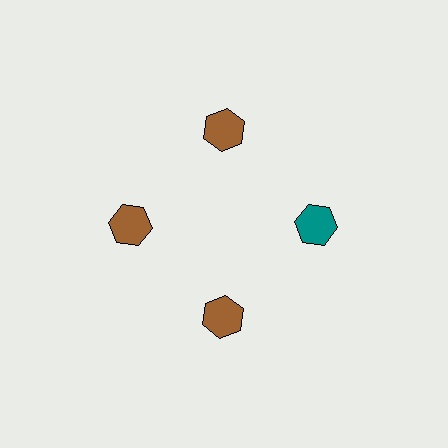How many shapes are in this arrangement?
There are 4 shapes arranged in a ring pattern.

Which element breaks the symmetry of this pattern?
The teal hexagon at roughly the 3 o'clock position breaks the symmetry. All other shapes are brown hexagons.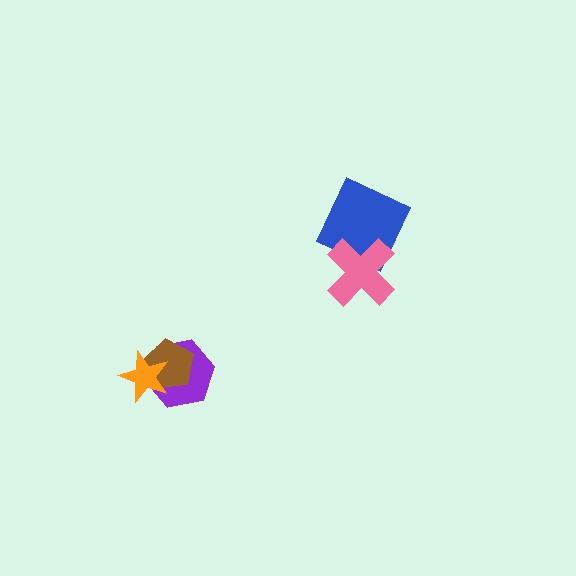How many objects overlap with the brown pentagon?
2 objects overlap with the brown pentagon.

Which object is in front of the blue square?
The pink cross is in front of the blue square.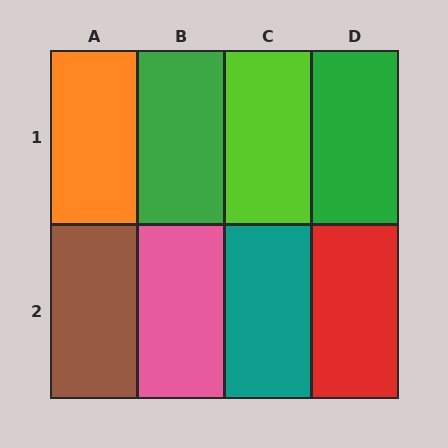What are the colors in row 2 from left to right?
Brown, pink, teal, red.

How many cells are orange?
1 cell is orange.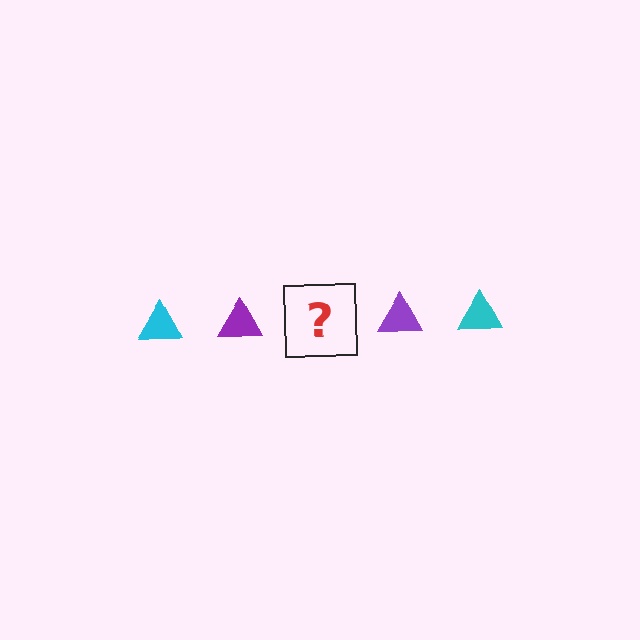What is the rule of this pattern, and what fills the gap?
The rule is that the pattern cycles through cyan, purple triangles. The gap should be filled with a cyan triangle.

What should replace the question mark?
The question mark should be replaced with a cyan triangle.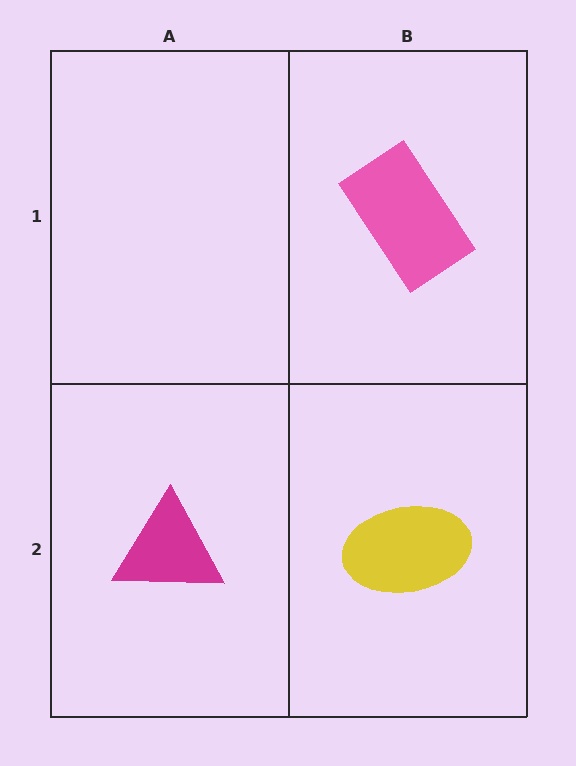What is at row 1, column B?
A pink rectangle.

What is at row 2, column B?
A yellow ellipse.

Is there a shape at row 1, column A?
No, that cell is empty.